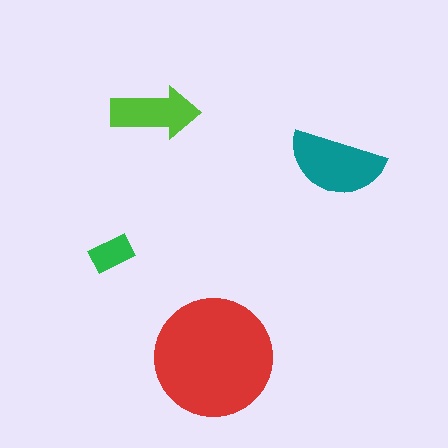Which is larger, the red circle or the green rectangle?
The red circle.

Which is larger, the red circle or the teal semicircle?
The red circle.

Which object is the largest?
The red circle.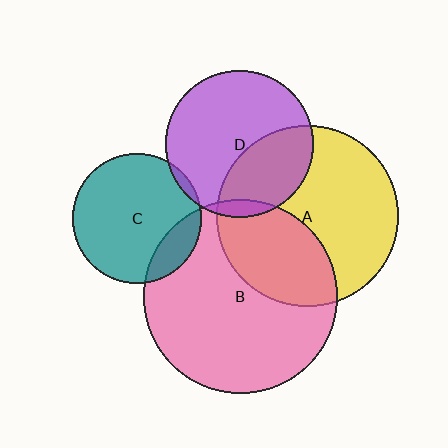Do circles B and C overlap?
Yes.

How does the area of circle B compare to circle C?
Approximately 2.3 times.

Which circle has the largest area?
Circle B (pink).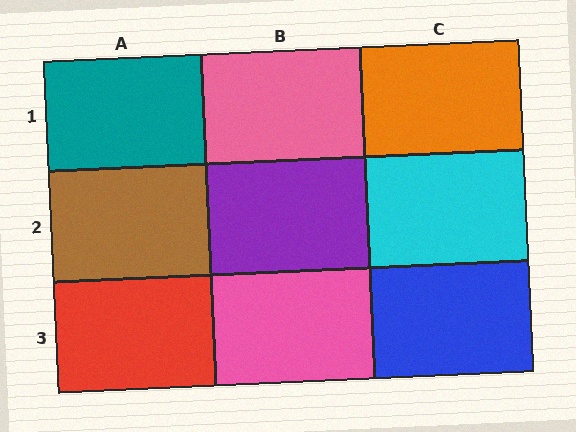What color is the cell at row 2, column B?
Purple.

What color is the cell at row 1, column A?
Teal.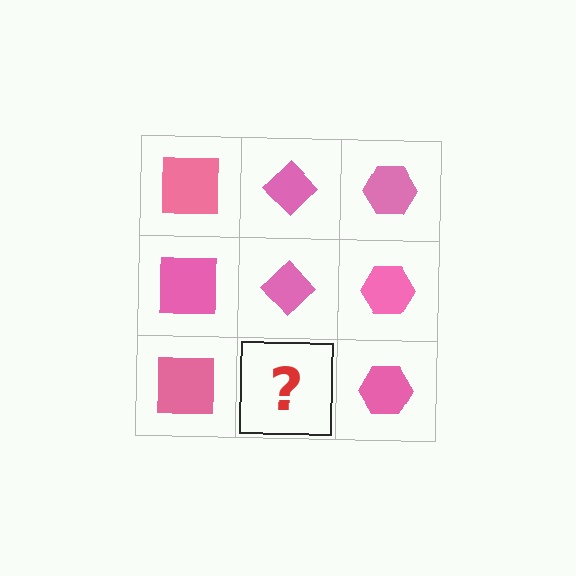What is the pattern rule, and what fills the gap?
The rule is that each column has a consistent shape. The gap should be filled with a pink diamond.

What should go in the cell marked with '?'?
The missing cell should contain a pink diamond.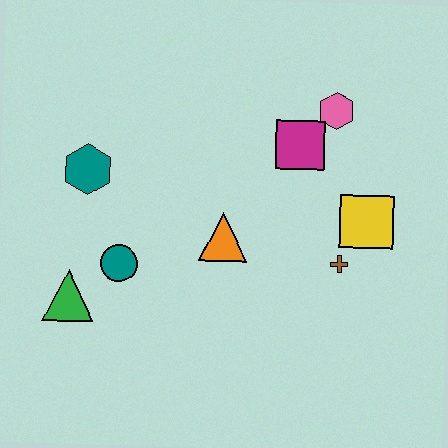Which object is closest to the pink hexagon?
The magenta square is closest to the pink hexagon.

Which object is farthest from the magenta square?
The green triangle is farthest from the magenta square.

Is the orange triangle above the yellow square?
No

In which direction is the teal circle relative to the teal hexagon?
The teal circle is below the teal hexagon.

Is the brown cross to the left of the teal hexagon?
No